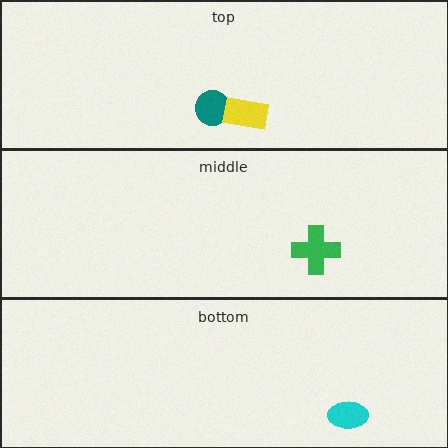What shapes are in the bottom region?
The cyan ellipse.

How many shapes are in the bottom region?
1.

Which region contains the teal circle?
The top region.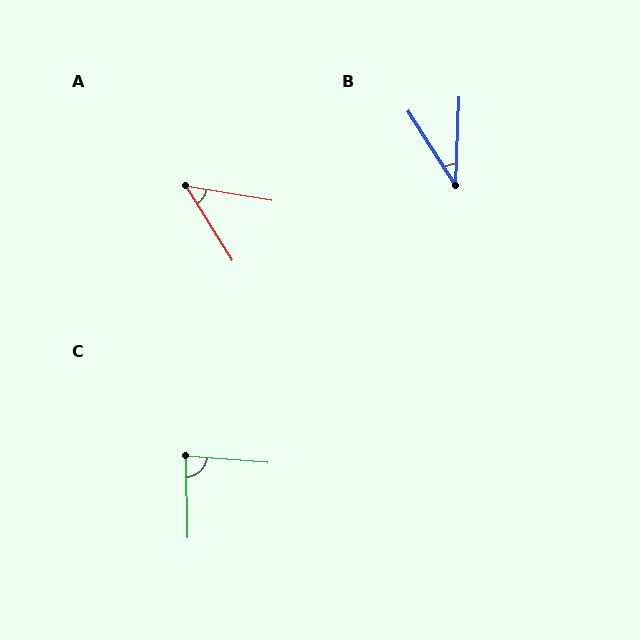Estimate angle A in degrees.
Approximately 48 degrees.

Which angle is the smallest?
B, at approximately 34 degrees.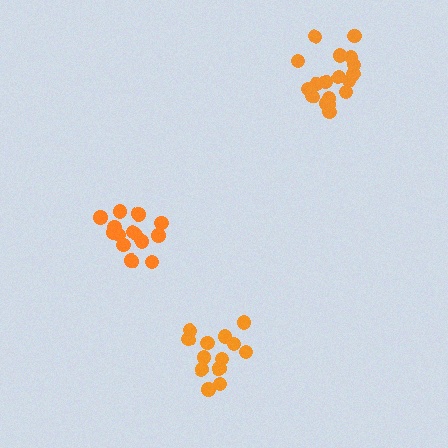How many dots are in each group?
Group 1: 14 dots, Group 2: 13 dots, Group 3: 18 dots (45 total).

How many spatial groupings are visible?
There are 3 spatial groupings.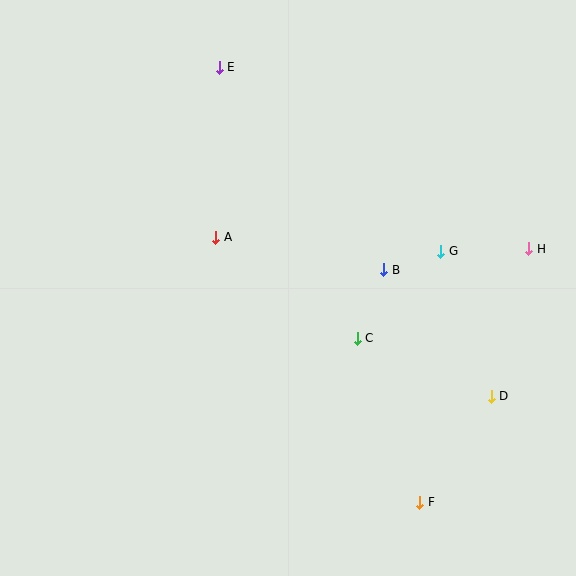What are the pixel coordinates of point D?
Point D is at (491, 396).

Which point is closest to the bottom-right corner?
Point F is closest to the bottom-right corner.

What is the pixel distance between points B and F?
The distance between B and F is 235 pixels.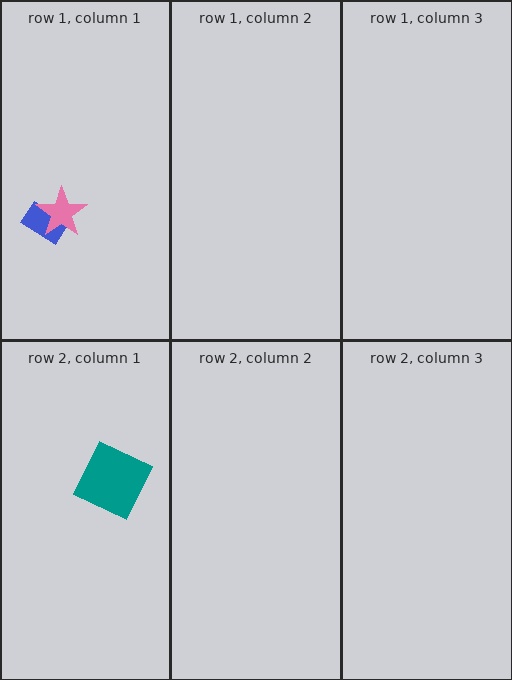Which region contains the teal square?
The row 2, column 1 region.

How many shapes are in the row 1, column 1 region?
2.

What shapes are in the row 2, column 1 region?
The teal square.